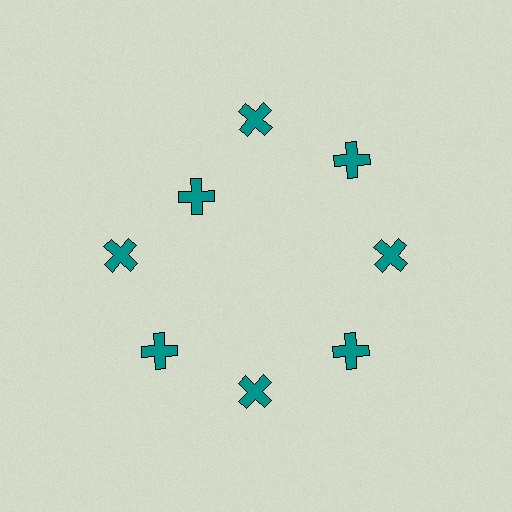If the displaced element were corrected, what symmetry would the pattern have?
It would have 8-fold rotational symmetry — the pattern would map onto itself every 45 degrees.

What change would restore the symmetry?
The symmetry would be restored by moving it outward, back onto the ring so that all 8 crosses sit at equal angles and equal distance from the center.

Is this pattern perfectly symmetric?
No. The 8 teal crosses are arranged in a ring, but one element near the 10 o'clock position is pulled inward toward the center, breaking the 8-fold rotational symmetry.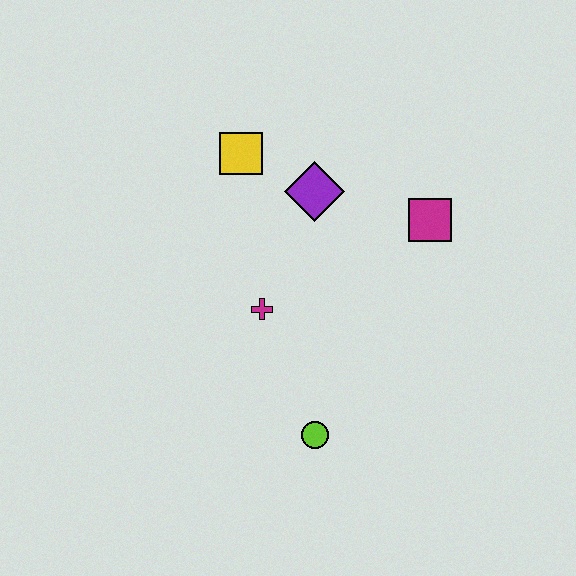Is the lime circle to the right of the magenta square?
No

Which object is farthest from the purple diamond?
The lime circle is farthest from the purple diamond.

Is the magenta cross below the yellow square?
Yes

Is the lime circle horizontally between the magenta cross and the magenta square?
Yes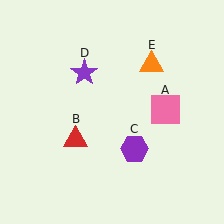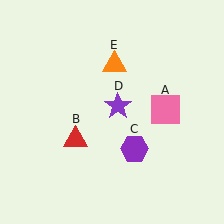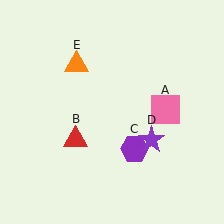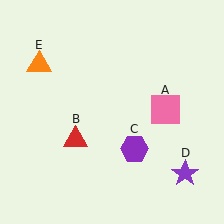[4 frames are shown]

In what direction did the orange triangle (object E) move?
The orange triangle (object E) moved left.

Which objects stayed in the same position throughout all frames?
Pink square (object A) and red triangle (object B) and purple hexagon (object C) remained stationary.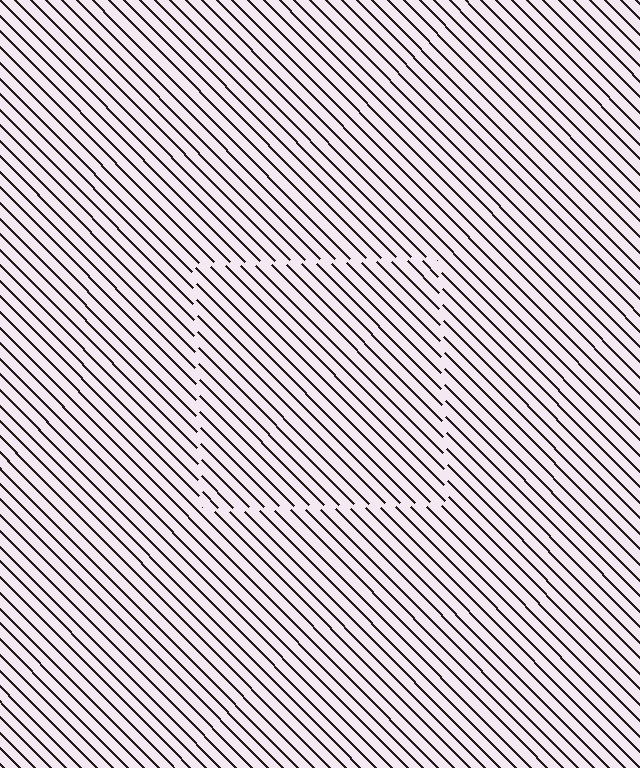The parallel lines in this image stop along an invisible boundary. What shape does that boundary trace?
An illusory square. The interior of the shape contains the same grating, shifted by half a period — the contour is defined by the phase discontinuity where line-ends from the inner and outer gratings abut.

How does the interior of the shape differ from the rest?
The interior of the shape contains the same grating, shifted by half a period — the contour is defined by the phase discontinuity where line-ends from the inner and outer gratings abut.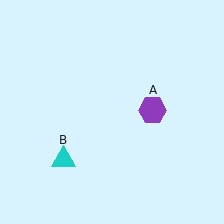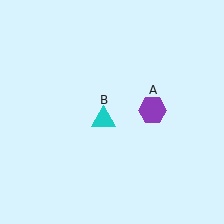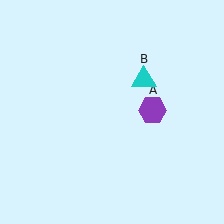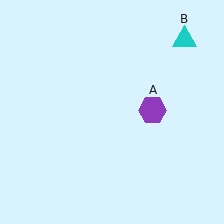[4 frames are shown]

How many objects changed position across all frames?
1 object changed position: cyan triangle (object B).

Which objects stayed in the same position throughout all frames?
Purple hexagon (object A) remained stationary.